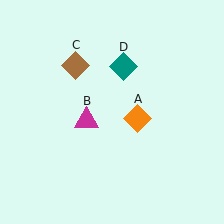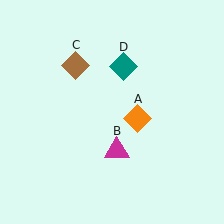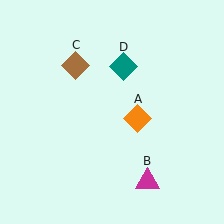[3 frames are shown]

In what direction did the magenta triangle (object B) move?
The magenta triangle (object B) moved down and to the right.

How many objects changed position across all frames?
1 object changed position: magenta triangle (object B).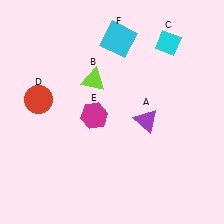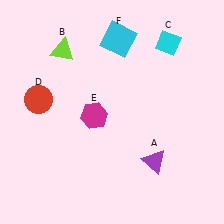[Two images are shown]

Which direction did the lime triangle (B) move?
The lime triangle (B) moved left.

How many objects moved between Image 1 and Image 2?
2 objects moved between the two images.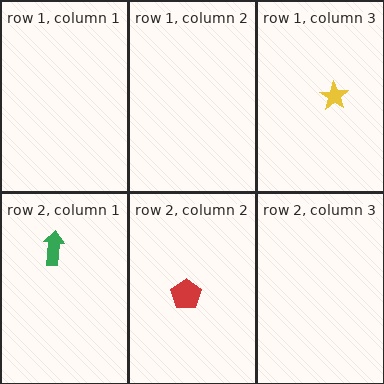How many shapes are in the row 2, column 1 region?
1.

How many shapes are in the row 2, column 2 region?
1.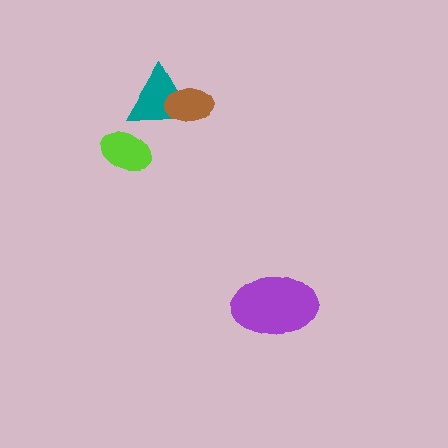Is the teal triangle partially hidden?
Yes, it is partially covered by another shape.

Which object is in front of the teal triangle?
The brown ellipse is in front of the teal triangle.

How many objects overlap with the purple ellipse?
0 objects overlap with the purple ellipse.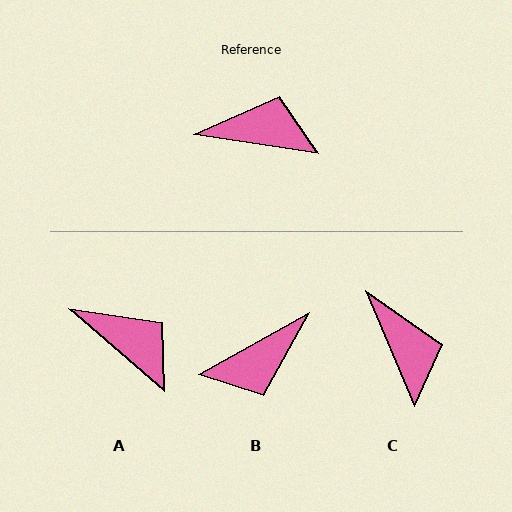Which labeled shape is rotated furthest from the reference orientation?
B, about 142 degrees away.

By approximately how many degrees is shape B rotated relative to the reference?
Approximately 142 degrees clockwise.